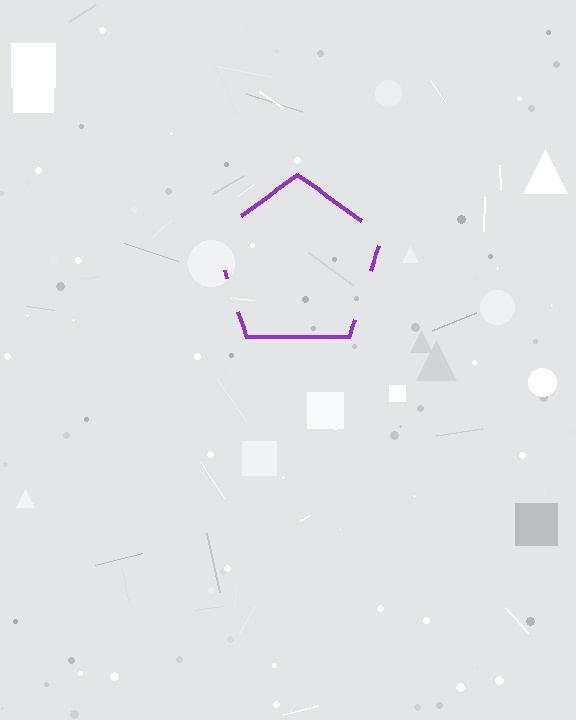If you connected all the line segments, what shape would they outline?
They would outline a pentagon.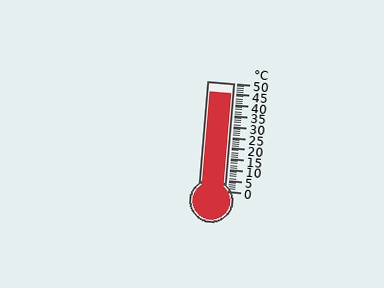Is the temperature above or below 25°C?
The temperature is above 25°C.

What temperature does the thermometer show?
The thermometer shows approximately 45°C.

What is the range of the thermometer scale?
The thermometer scale ranges from 0°C to 50°C.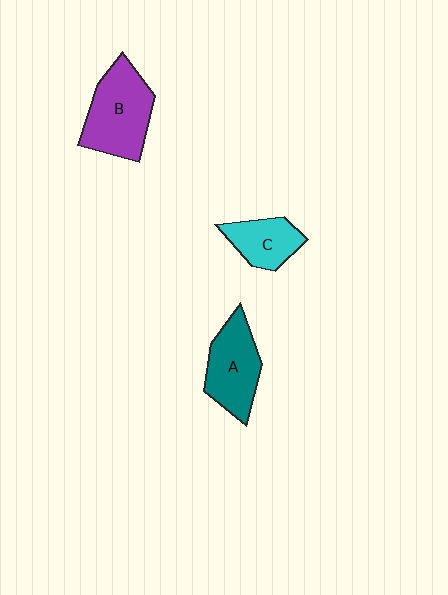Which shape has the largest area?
Shape B (purple).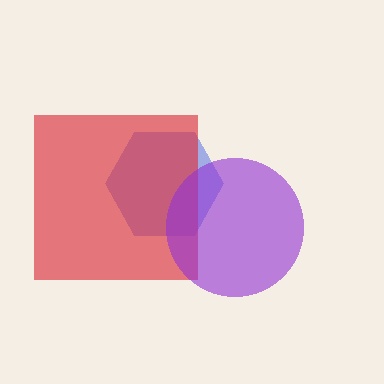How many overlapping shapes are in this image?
There are 3 overlapping shapes in the image.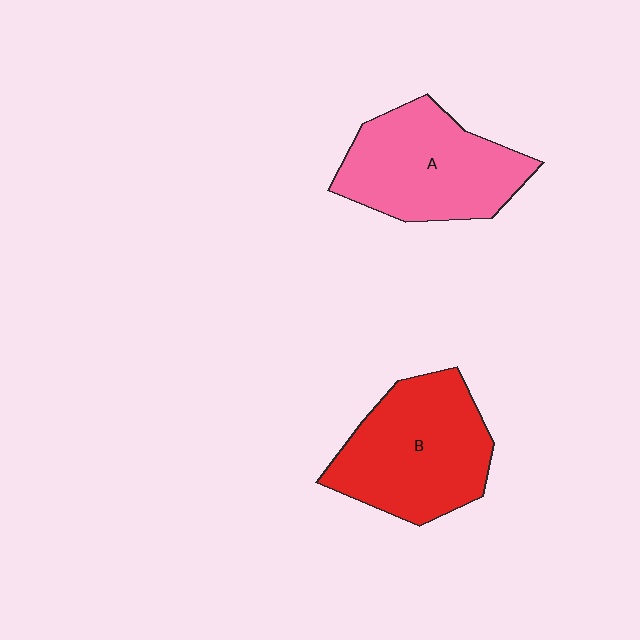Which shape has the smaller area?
Shape A (pink).